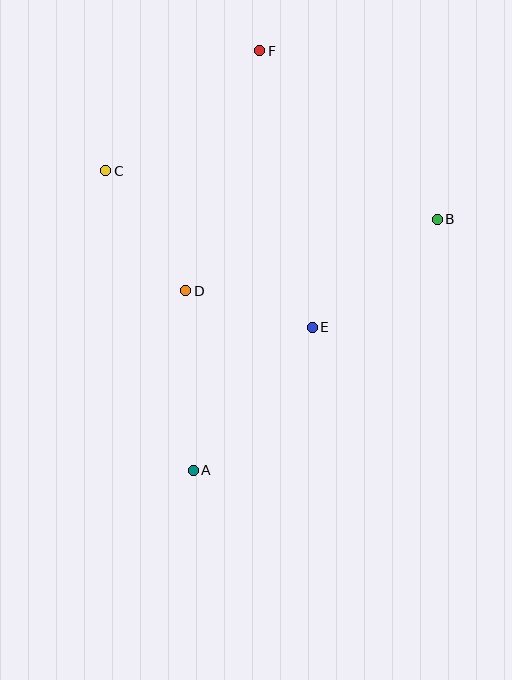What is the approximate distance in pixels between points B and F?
The distance between B and F is approximately 244 pixels.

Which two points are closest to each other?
Points D and E are closest to each other.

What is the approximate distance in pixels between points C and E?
The distance between C and E is approximately 259 pixels.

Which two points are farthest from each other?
Points A and F are farthest from each other.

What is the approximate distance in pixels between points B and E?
The distance between B and E is approximately 165 pixels.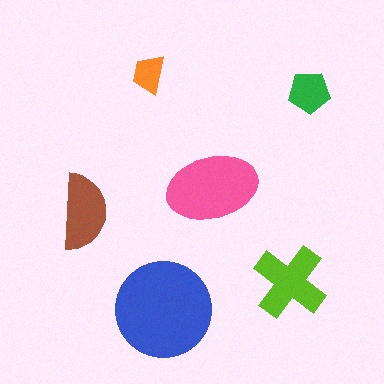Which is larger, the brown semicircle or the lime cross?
The lime cross.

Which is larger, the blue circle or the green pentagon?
The blue circle.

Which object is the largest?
The blue circle.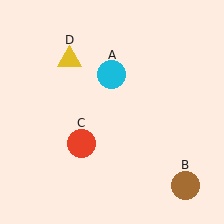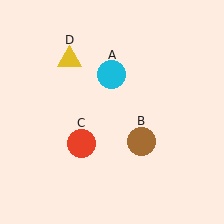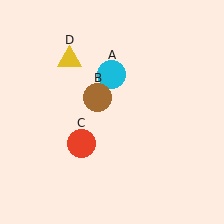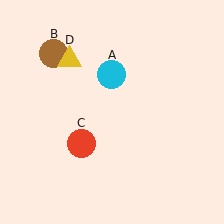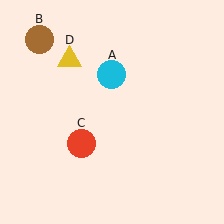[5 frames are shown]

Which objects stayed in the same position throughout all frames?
Cyan circle (object A) and red circle (object C) and yellow triangle (object D) remained stationary.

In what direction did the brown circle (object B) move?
The brown circle (object B) moved up and to the left.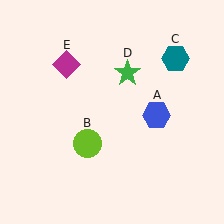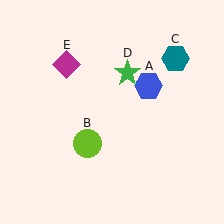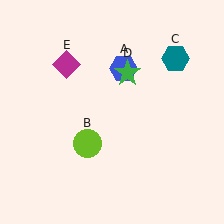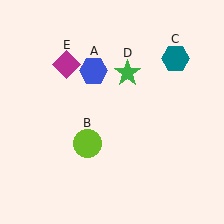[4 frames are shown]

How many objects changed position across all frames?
1 object changed position: blue hexagon (object A).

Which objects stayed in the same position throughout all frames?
Lime circle (object B) and teal hexagon (object C) and green star (object D) and magenta diamond (object E) remained stationary.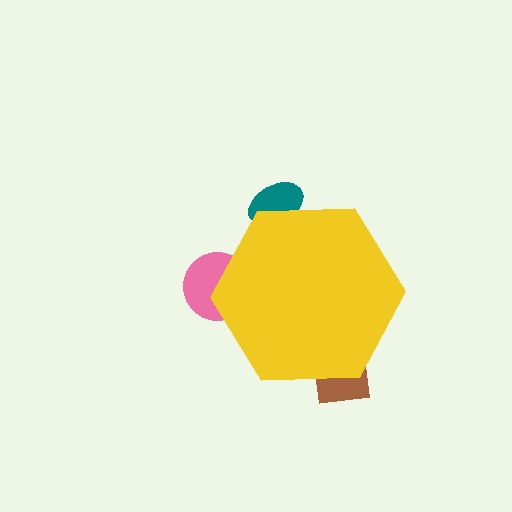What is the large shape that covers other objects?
A yellow hexagon.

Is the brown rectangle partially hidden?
Yes, the brown rectangle is partially hidden behind the yellow hexagon.